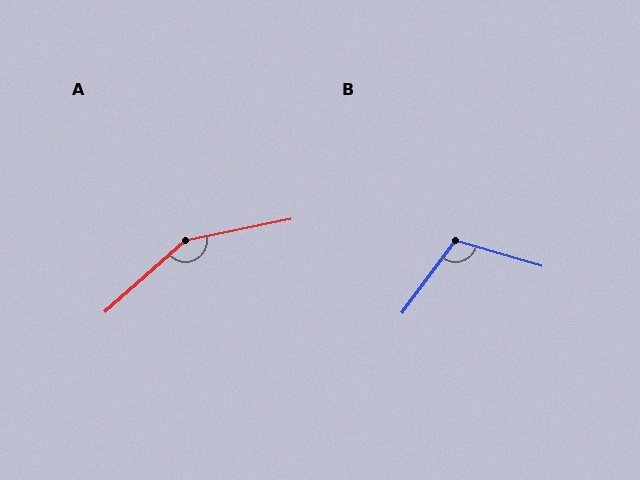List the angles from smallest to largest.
B (110°), A (150°).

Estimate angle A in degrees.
Approximately 150 degrees.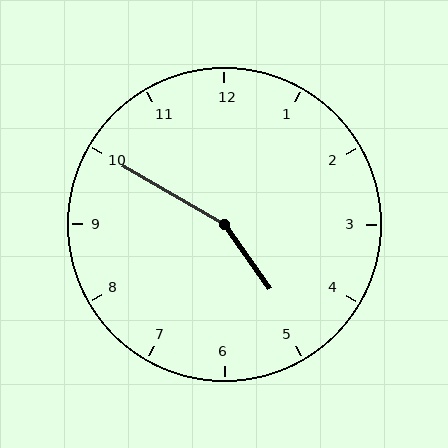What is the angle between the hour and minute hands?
Approximately 155 degrees.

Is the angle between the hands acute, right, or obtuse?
It is obtuse.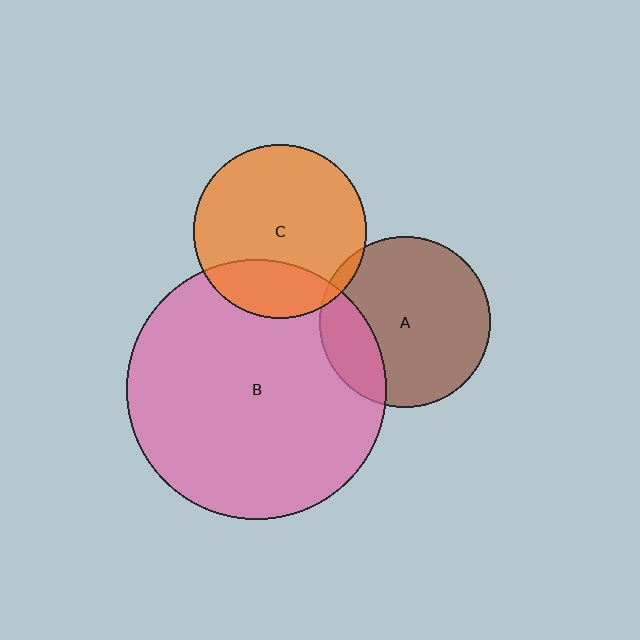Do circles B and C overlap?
Yes.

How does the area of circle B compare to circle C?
Approximately 2.2 times.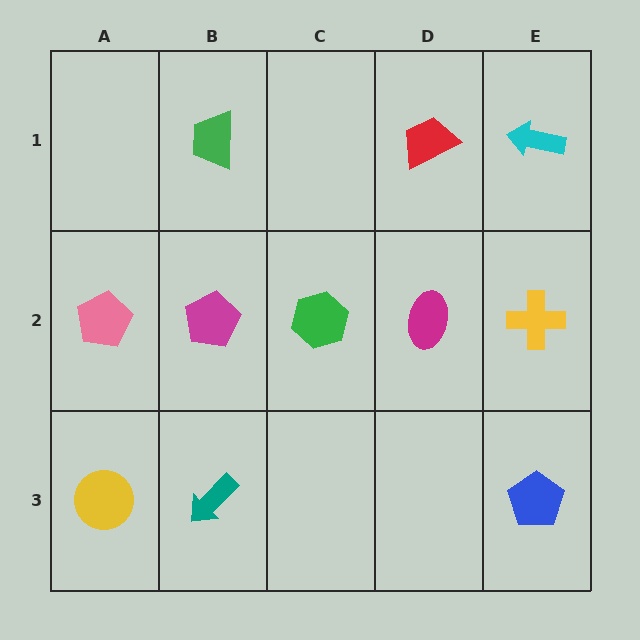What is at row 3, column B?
A teal arrow.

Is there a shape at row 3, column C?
No, that cell is empty.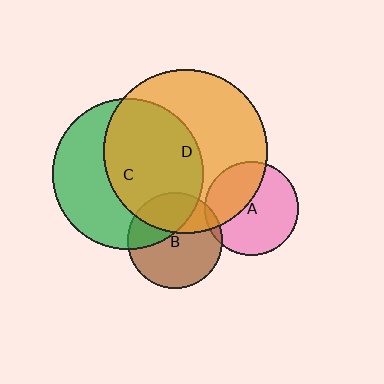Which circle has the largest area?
Circle D (orange).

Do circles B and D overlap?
Yes.